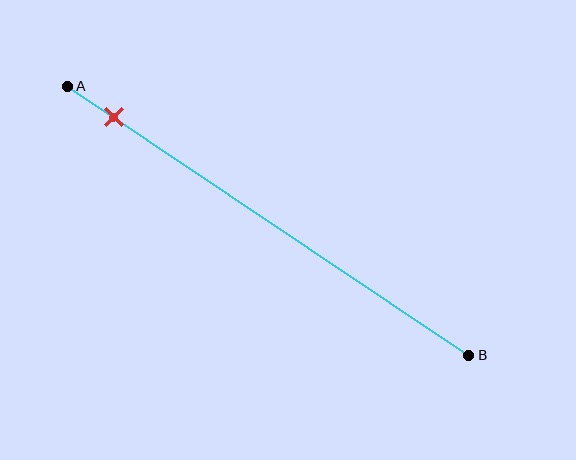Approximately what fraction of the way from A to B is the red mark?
The red mark is approximately 10% of the way from A to B.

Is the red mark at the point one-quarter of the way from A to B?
No, the mark is at about 10% from A, not at the 25% one-quarter point.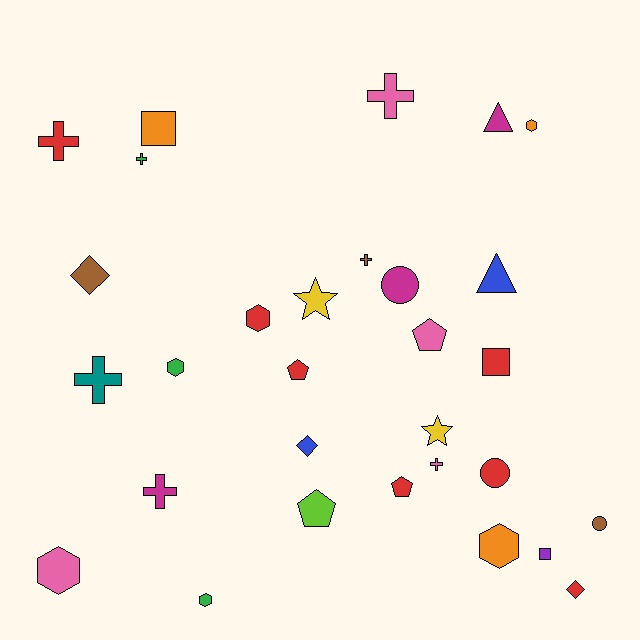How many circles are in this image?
There are 3 circles.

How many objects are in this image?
There are 30 objects.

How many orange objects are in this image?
There are 3 orange objects.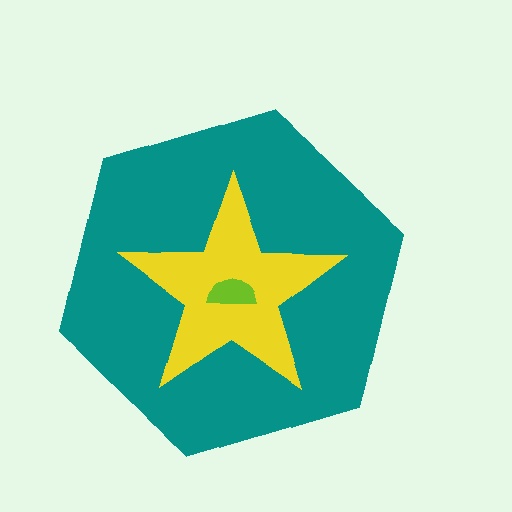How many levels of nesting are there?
3.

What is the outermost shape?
The teal hexagon.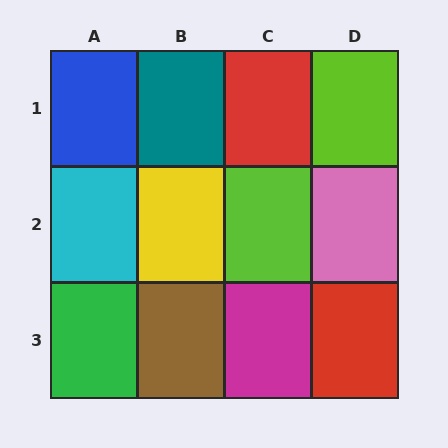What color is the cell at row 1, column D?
Lime.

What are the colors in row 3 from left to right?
Green, brown, magenta, red.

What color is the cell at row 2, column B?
Yellow.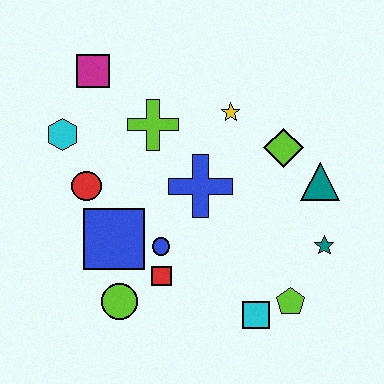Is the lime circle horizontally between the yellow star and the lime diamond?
No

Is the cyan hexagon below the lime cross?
Yes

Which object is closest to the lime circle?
The red square is closest to the lime circle.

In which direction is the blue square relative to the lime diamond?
The blue square is to the left of the lime diamond.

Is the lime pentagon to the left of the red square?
No